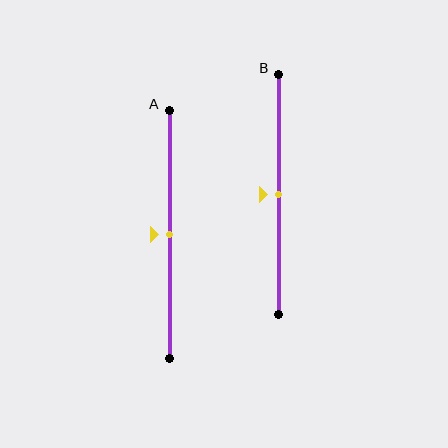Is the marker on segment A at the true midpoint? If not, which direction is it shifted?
Yes, the marker on segment A is at the true midpoint.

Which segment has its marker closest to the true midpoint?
Segment A has its marker closest to the true midpoint.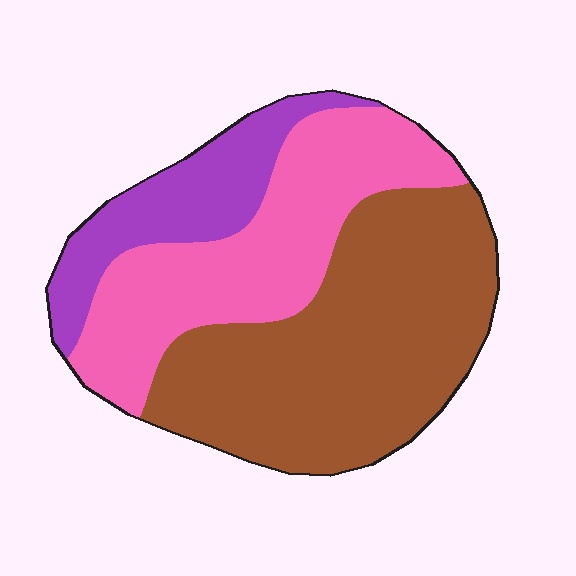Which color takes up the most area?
Brown, at roughly 50%.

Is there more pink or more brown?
Brown.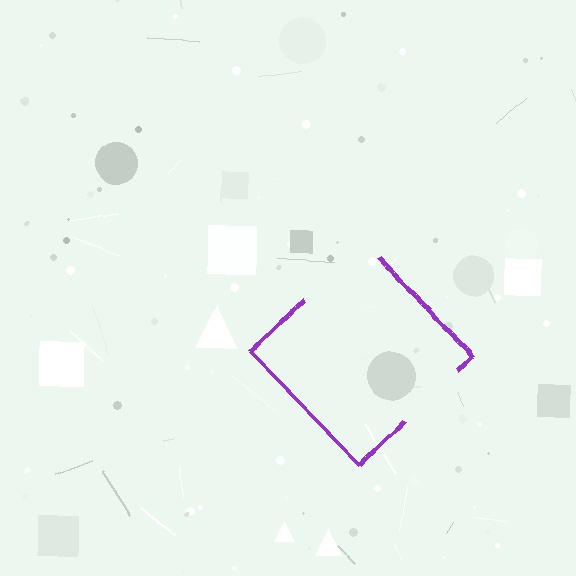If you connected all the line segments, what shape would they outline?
They would outline a diamond.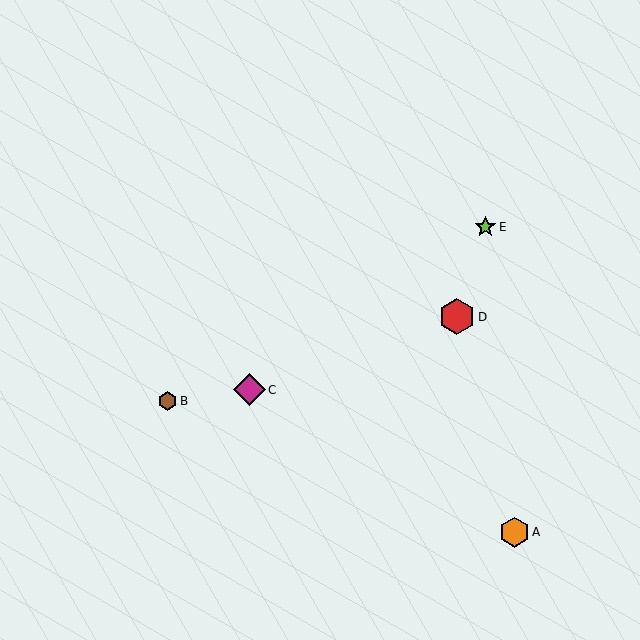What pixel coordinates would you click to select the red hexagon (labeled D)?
Click at (457, 317) to select the red hexagon D.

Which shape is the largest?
The red hexagon (labeled D) is the largest.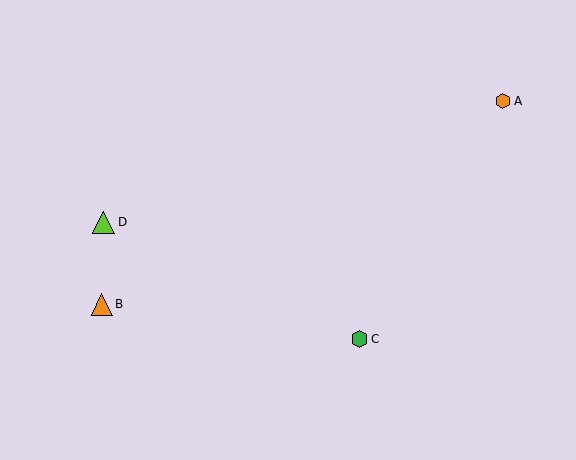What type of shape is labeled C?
Shape C is a green hexagon.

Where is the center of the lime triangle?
The center of the lime triangle is at (104, 222).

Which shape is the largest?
The lime triangle (labeled D) is the largest.